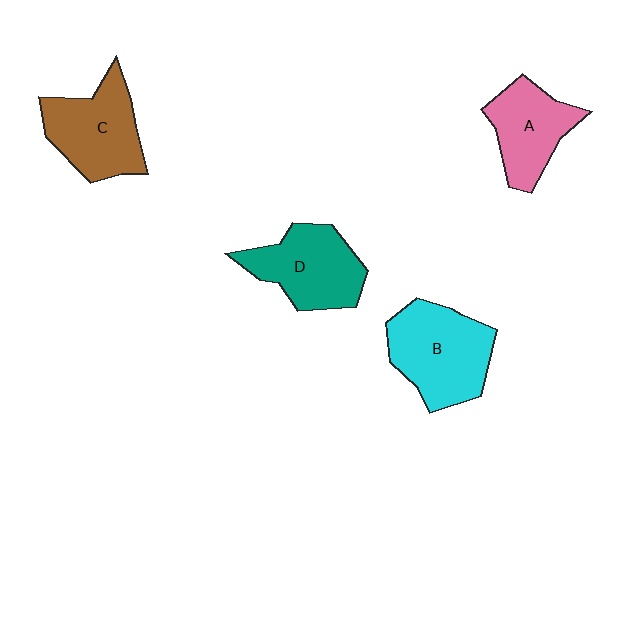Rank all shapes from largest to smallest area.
From largest to smallest: B (cyan), C (brown), D (teal), A (pink).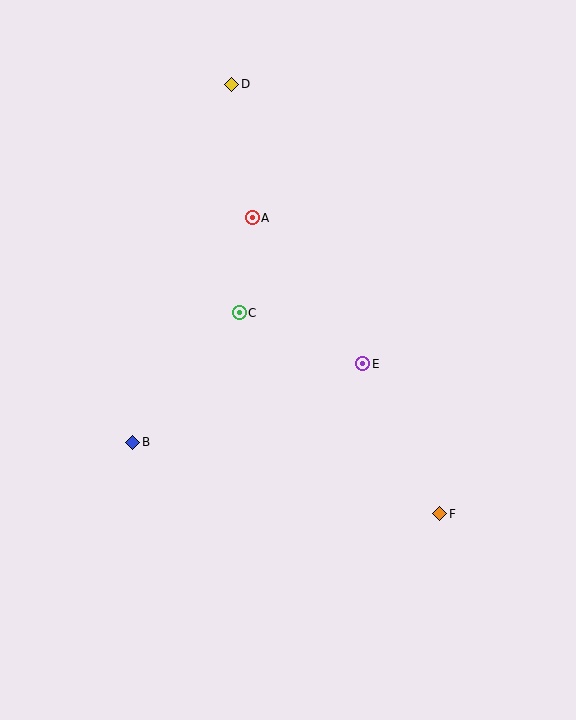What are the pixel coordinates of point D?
Point D is at (232, 84).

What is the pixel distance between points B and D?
The distance between B and D is 371 pixels.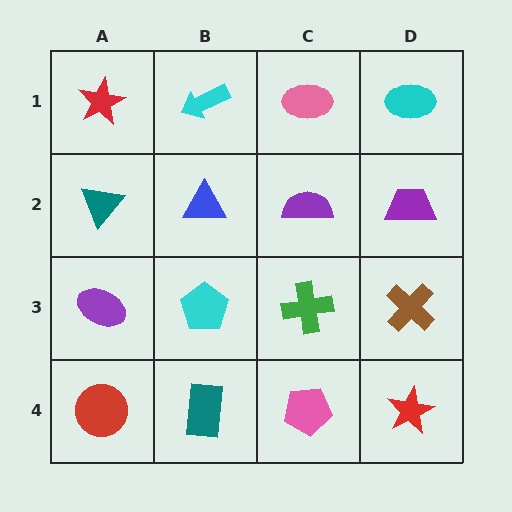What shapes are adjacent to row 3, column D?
A purple trapezoid (row 2, column D), a red star (row 4, column D), a green cross (row 3, column C).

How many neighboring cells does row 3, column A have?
3.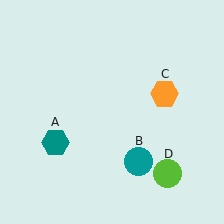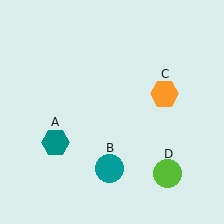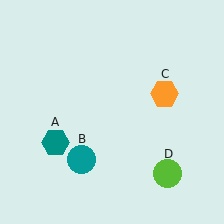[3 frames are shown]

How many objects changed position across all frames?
1 object changed position: teal circle (object B).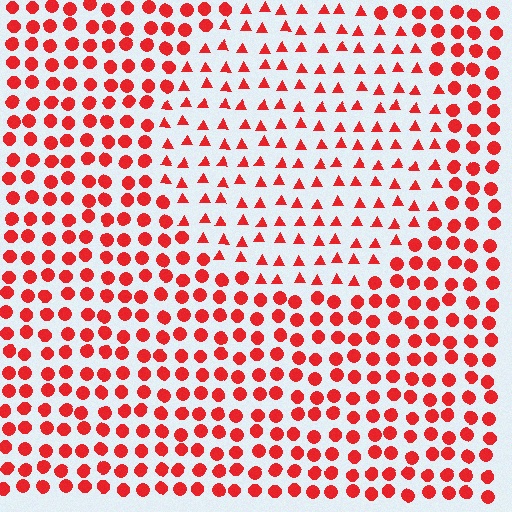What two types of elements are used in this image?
The image uses triangles inside the circle region and circles outside it.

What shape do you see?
I see a circle.